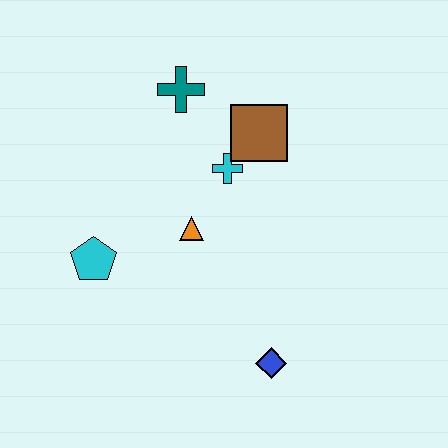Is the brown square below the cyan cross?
No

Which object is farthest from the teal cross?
The blue diamond is farthest from the teal cross.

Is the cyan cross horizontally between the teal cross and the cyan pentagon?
No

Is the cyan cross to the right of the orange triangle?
Yes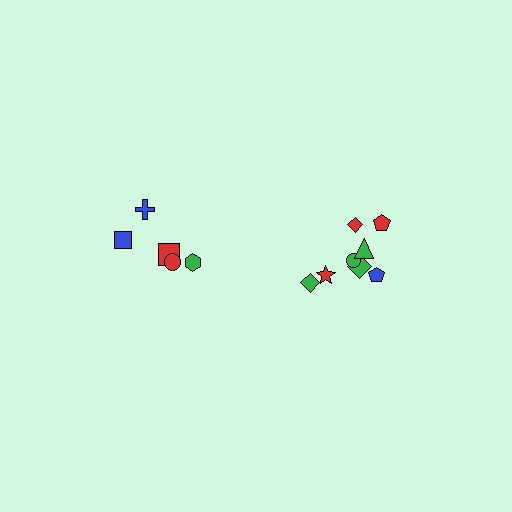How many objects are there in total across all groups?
There are 13 objects.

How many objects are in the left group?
There are 5 objects.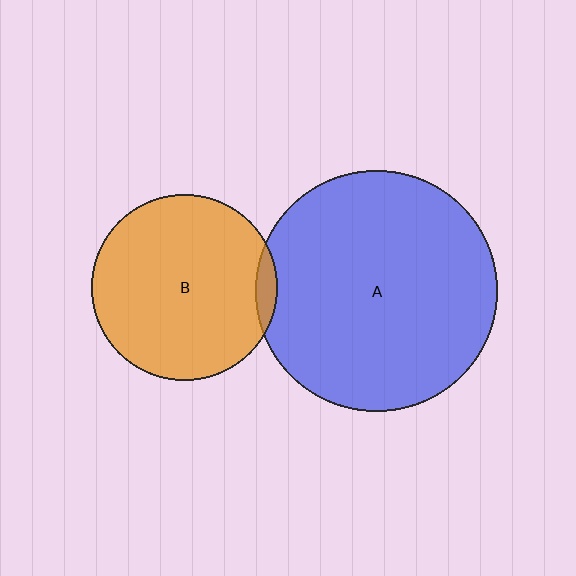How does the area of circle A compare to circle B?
Approximately 1.7 times.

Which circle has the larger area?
Circle A (blue).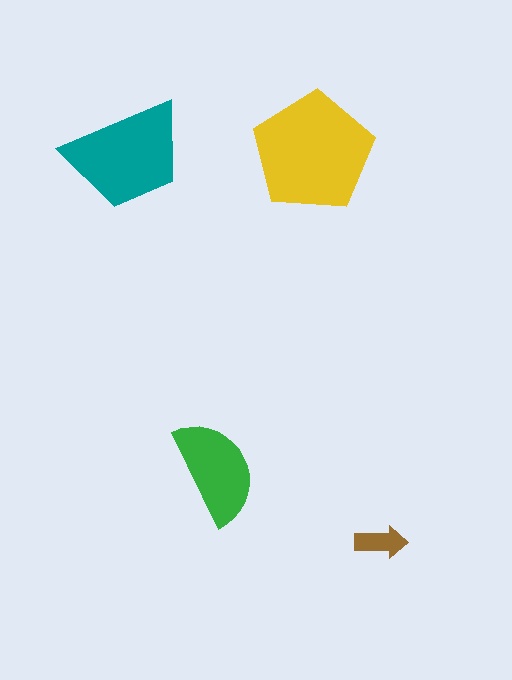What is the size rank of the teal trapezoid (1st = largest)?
2nd.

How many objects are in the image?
There are 4 objects in the image.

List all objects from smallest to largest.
The brown arrow, the green semicircle, the teal trapezoid, the yellow pentagon.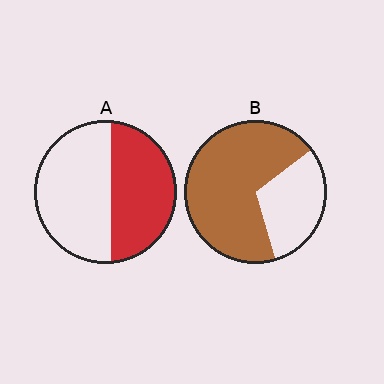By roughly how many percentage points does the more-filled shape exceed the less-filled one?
By roughly 25 percentage points (B over A).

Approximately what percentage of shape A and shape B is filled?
A is approximately 45% and B is approximately 70%.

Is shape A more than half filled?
No.